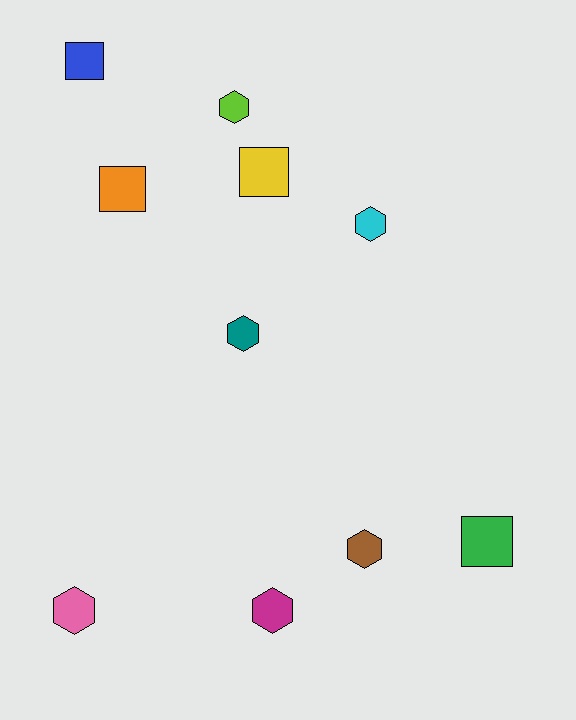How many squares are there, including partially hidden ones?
There are 4 squares.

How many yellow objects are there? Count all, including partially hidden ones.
There is 1 yellow object.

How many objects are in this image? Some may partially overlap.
There are 10 objects.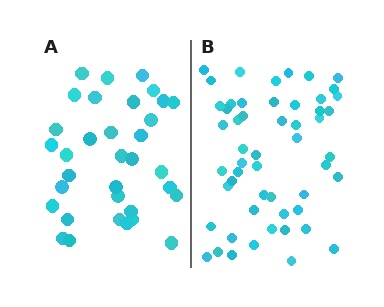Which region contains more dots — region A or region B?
Region B (the right region) has more dots.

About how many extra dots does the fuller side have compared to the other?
Region B has approximately 20 more dots than region A.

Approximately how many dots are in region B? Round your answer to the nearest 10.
About 50 dots. (The exact count is 53, which rounds to 50.)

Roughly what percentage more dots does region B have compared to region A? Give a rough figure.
About 55% more.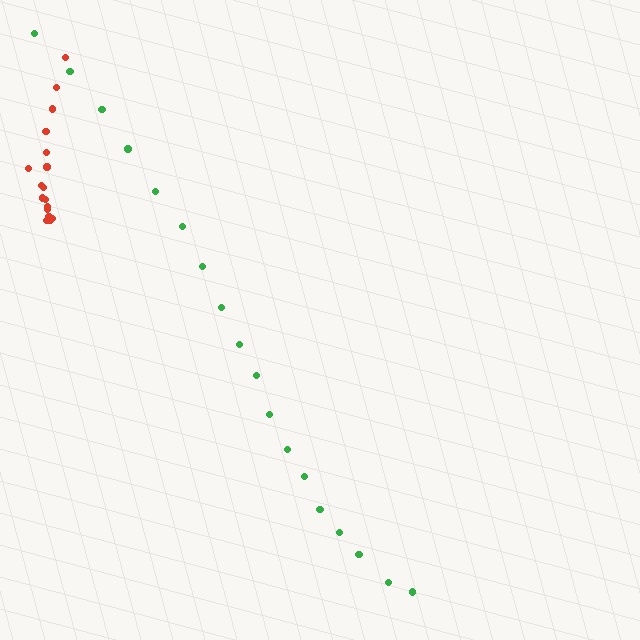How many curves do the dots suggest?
There are 2 distinct paths.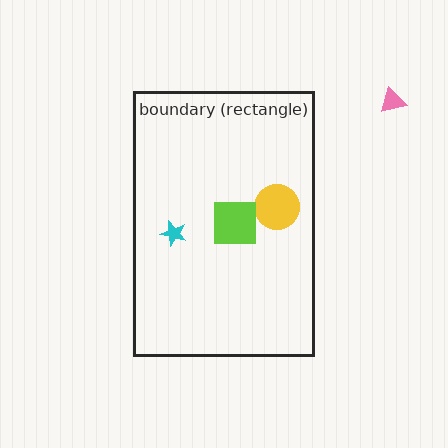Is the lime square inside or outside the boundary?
Inside.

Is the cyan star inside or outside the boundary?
Inside.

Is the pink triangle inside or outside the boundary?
Outside.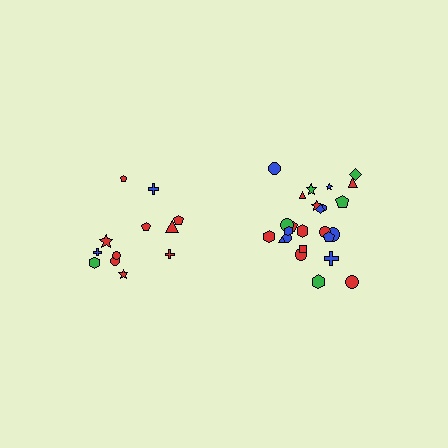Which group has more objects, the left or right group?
The right group.